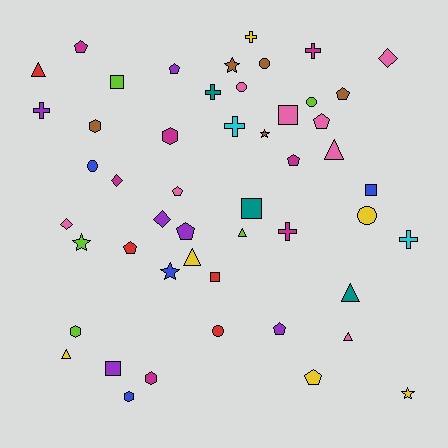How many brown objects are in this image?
There are 5 brown objects.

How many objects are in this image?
There are 50 objects.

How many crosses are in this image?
There are 7 crosses.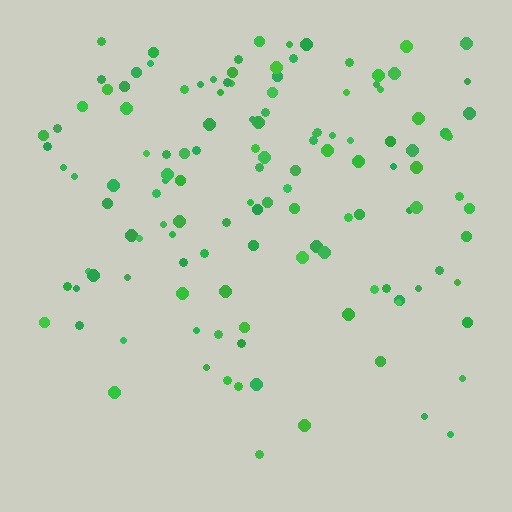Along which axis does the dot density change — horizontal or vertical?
Vertical.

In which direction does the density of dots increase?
From bottom to top, with the top side densest.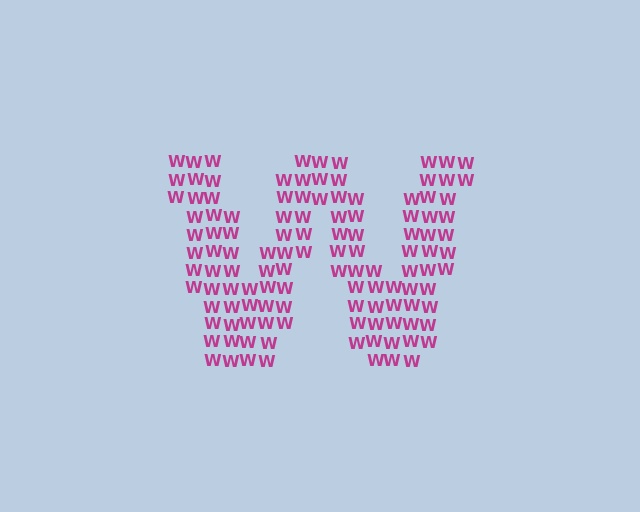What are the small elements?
The small elements are letter W's.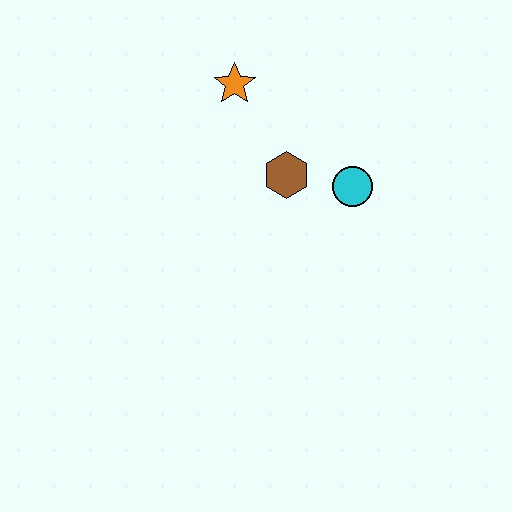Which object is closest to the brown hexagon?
The cyan circle is closest to the brown hexagon.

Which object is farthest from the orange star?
The cyan circle is farthest from the orange star.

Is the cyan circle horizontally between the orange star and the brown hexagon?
No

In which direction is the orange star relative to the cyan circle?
The orange star is to the left of the cyan circle.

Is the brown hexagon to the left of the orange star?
No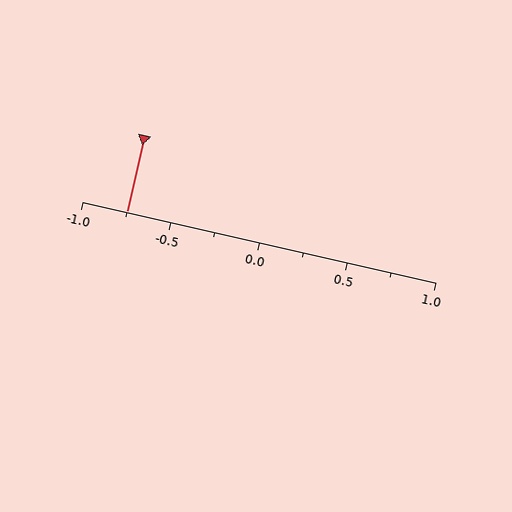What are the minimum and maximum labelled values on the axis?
The axis runs from -1.0 to 1.0.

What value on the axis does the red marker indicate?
The marker indicates approximately -0.75.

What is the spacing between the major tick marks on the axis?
The major ticks are spaced 0.5 apart.